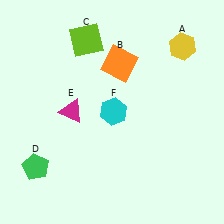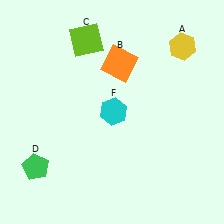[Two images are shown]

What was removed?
The magenta triangle (E) was removed in Image 2.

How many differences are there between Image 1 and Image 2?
There is 1 difference between the two images.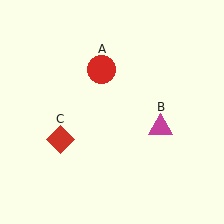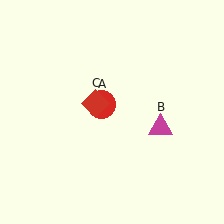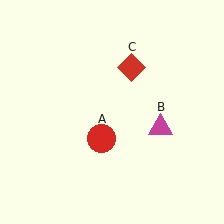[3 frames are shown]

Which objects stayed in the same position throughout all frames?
Magenta triangle (object B) remained stationary.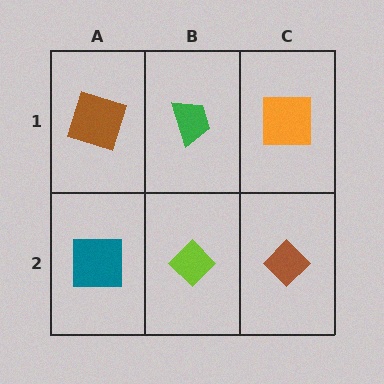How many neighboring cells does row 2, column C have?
2.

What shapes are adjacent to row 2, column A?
A brown square (row 1, column A), a lime diamond (row 2, column B).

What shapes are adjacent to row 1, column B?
A lime diamond (row 2, column B), a brown square (row 1, column A), an orange square (row 1, column C).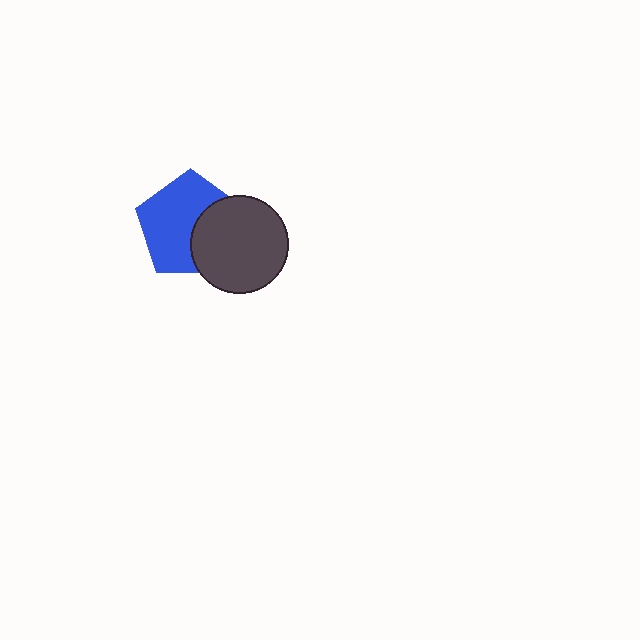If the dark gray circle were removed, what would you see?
You would see the complete blue pentagon.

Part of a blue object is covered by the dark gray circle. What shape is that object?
It is a pentagon.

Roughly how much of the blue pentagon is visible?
About half of it is visible (roughly 63%).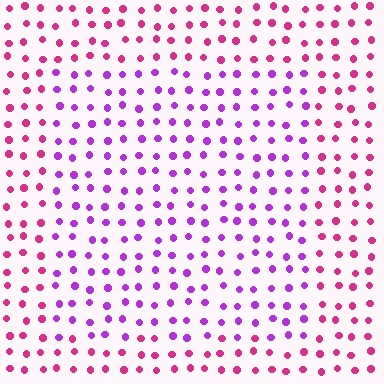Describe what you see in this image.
The image is filled with small magenta elements in a uniform arrangement. A rectangle-shaped region is visible where the elements are tinted to a slightly different hue, forming a subtle color boundary.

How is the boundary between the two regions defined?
The boundary is defined purely by a slight shift in hue (about 39 degrees). Spacing, size, and orientation are identical on both sides.